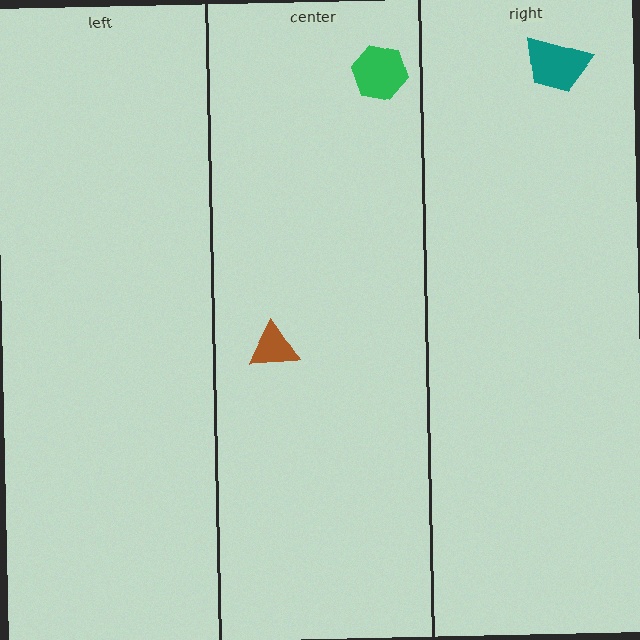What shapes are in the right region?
The teal trapezoid.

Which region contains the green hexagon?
The center region.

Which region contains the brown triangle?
The center region.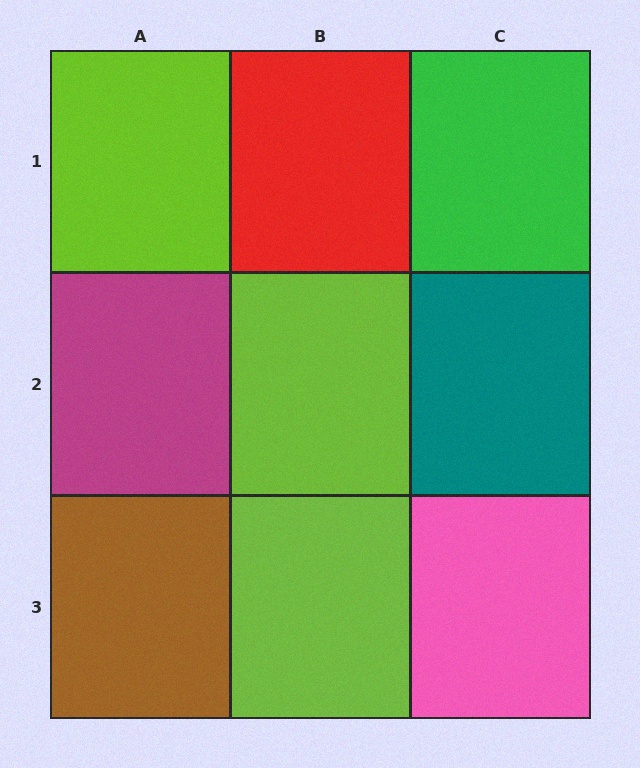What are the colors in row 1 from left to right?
Lime, red, green.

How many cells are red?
1 cell is red.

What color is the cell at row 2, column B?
Lime.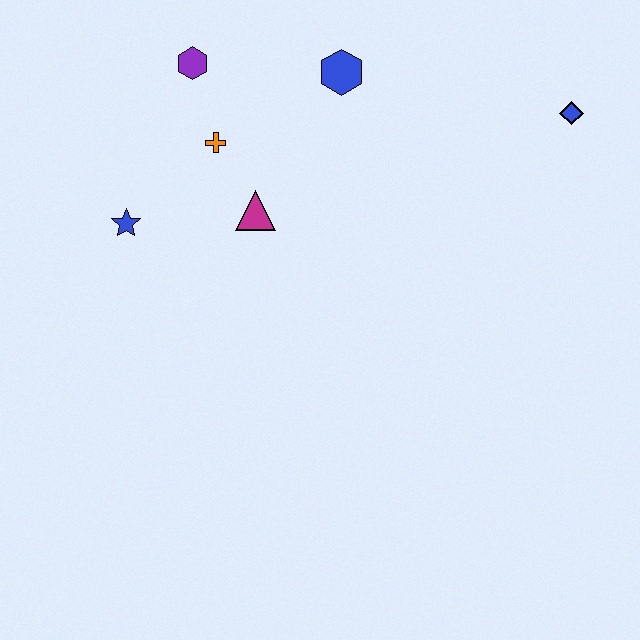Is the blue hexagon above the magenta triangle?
Yes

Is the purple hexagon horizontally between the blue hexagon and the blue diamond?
No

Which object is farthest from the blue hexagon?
The blue star is farthest from the blue hexagon.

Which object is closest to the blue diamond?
The blue hexagon is closest to the blue diamond.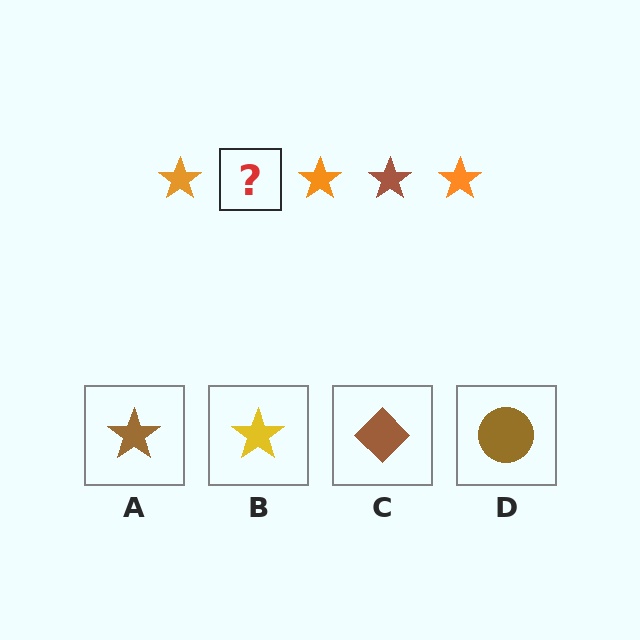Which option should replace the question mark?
Option A.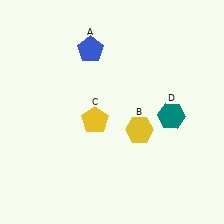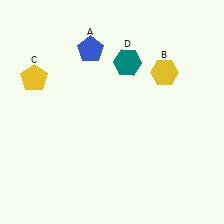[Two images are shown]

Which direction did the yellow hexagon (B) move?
The yellow hexagon (B) moved up.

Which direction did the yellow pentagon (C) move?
The yellow pentagon (C) moved left.